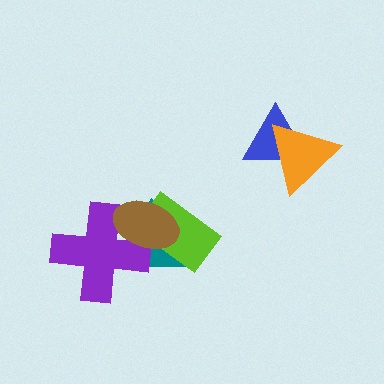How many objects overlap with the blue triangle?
1 object overlaps with the blue triangle.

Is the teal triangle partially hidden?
Yes, it is partially covered by another shape.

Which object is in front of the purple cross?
The brown ellipse is in front of the purple cross.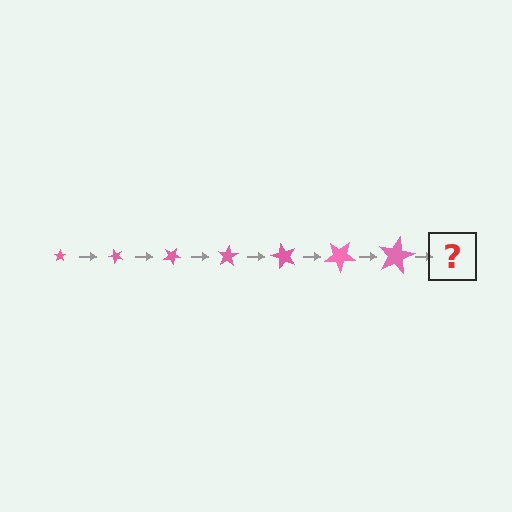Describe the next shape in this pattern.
It should be a star, larger than the previous one and rotated 350 degrees from the start.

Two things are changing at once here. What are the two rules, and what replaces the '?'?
The two rules are that the star grows larger each step and it rotates 50 degrees each step. The '?' should be a star, larger than the previous one and rotated 350 degrees from the start.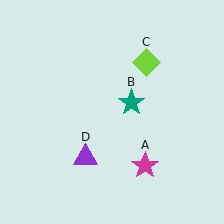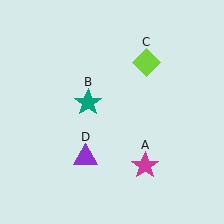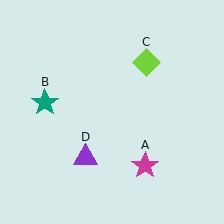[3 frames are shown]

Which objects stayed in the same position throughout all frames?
Magenta star (object A) and lime diamond (object C) and purple triangle (object D) remained stationary.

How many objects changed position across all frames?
1 object changed position: teal star (object B).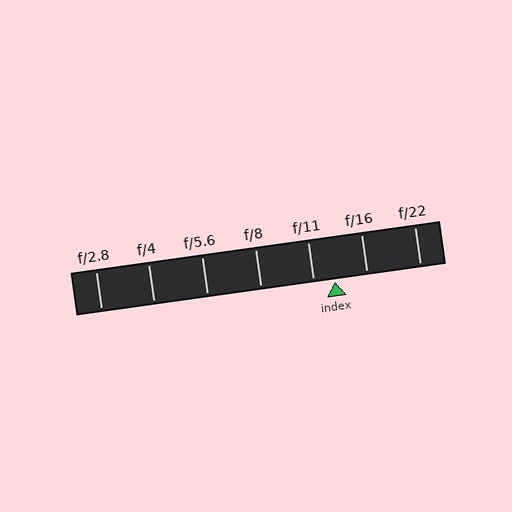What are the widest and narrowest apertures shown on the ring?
The widest aperture shown is f/2.8 and the narrowest is f/22.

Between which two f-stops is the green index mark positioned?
The index mark is between f/11 and f/16.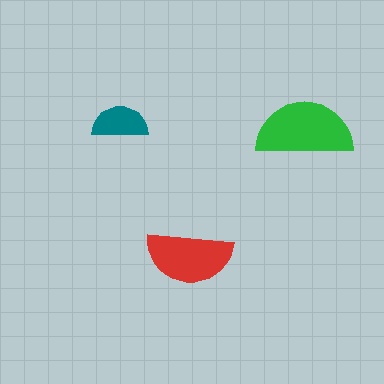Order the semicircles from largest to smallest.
the green one, the red one, the teal one.